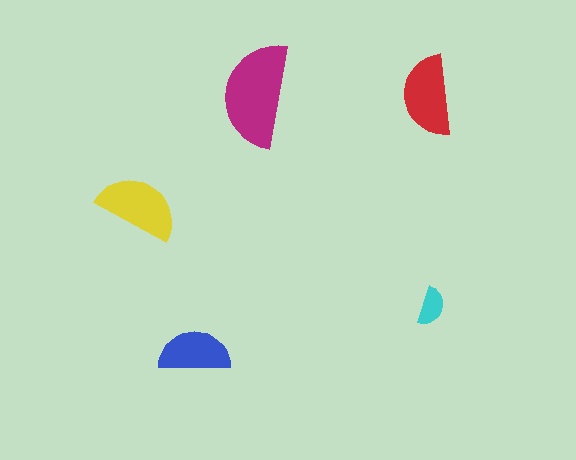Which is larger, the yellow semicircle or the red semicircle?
The yellow one.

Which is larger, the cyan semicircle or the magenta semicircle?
The magenta one.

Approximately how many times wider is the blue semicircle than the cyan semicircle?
About 2 times wider.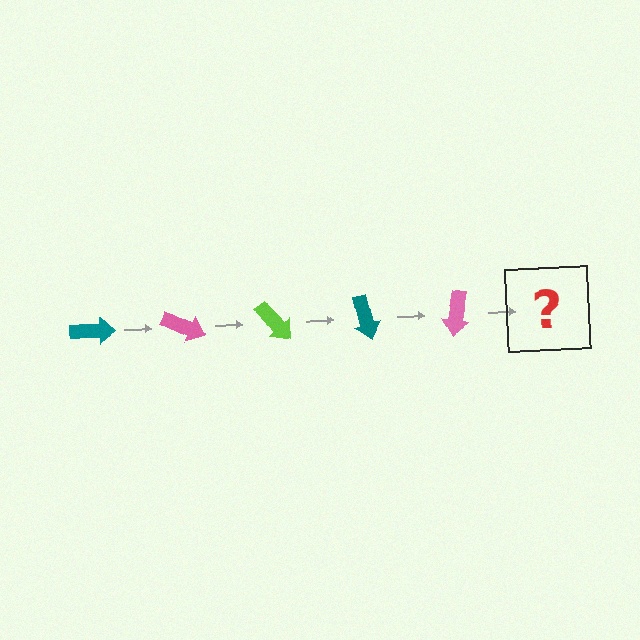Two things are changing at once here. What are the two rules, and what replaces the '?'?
The two rules are that it rotates 25 degrees each step and the color cycles through teal, pink, and lime. The '?' should be a lime arrow, rotated 125 degrees from the start.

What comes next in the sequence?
The next element should be a lime arrow, rotated 125 degrees from the start.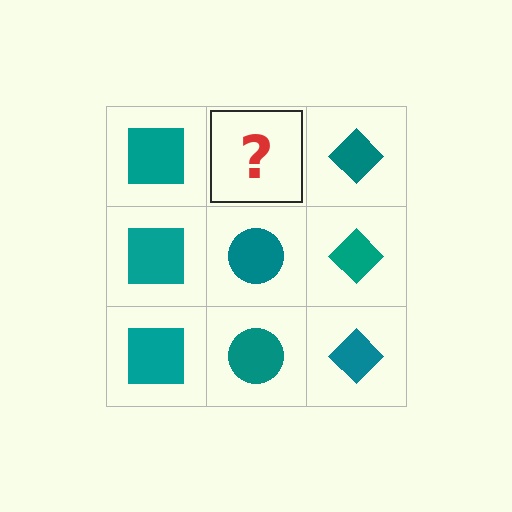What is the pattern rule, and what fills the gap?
The rule is that each column has a consistent shape. The gap should be filled with a teal circle.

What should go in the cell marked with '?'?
The missing cell should contain a teal circle.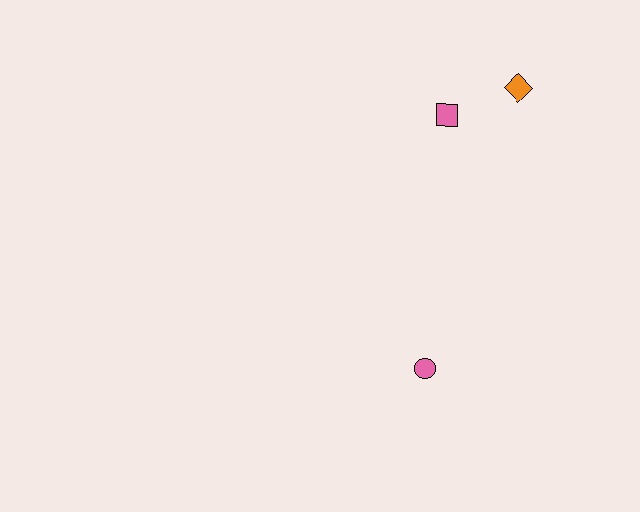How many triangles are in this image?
There are no triangles.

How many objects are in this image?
There are 3 objects.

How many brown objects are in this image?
There are no brown objects.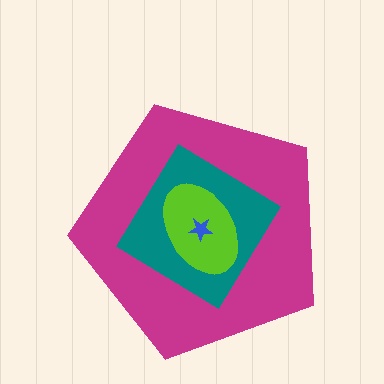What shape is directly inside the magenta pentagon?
The teal diamond.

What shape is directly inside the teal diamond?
The lime ellipse.